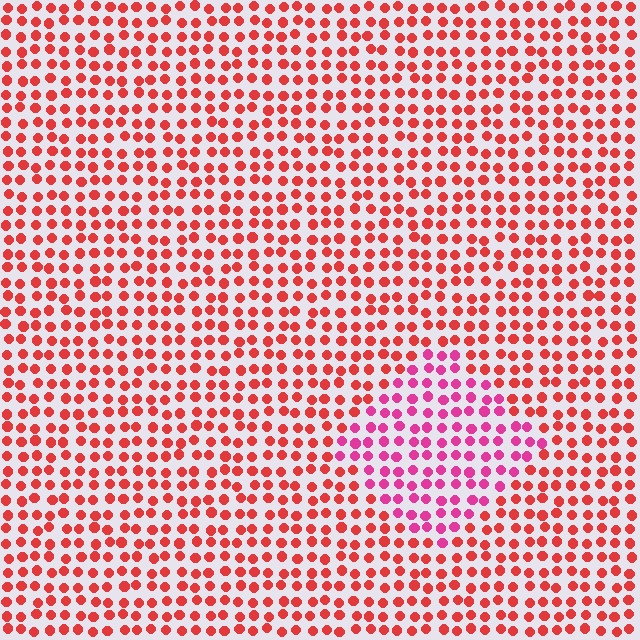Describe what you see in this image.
The image is filled with small red elements in a uniform arrangement. A diamond-shaped region is visible where the elements are tinted to a slightly different hue, forming a subtle color boundary.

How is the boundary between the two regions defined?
The boundary is defined purely by a slight shift in hue (about 35 degrees). Spacing, size, and orientation are identical on both sides.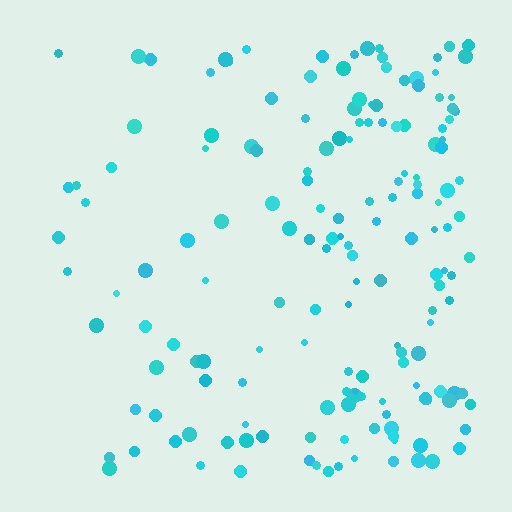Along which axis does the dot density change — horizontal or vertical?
Horizontal.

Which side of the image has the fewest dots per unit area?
The left.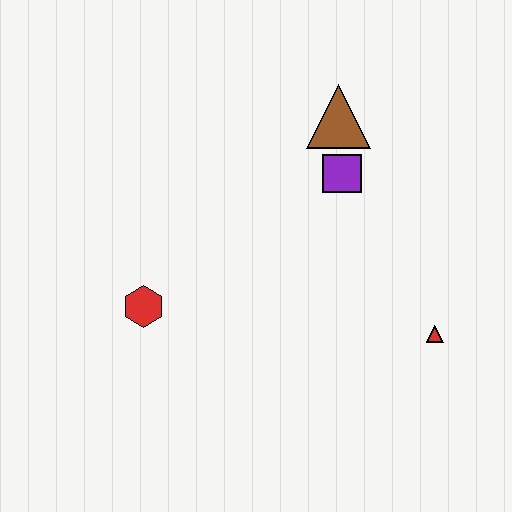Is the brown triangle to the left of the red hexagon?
No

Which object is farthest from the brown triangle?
The red hexagon is farthest from the brown triangle.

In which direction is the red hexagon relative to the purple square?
The red hexagon is to the left of the purple square.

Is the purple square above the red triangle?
Yes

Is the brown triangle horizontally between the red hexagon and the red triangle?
Yes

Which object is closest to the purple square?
The brown triangle is closest to the purple square.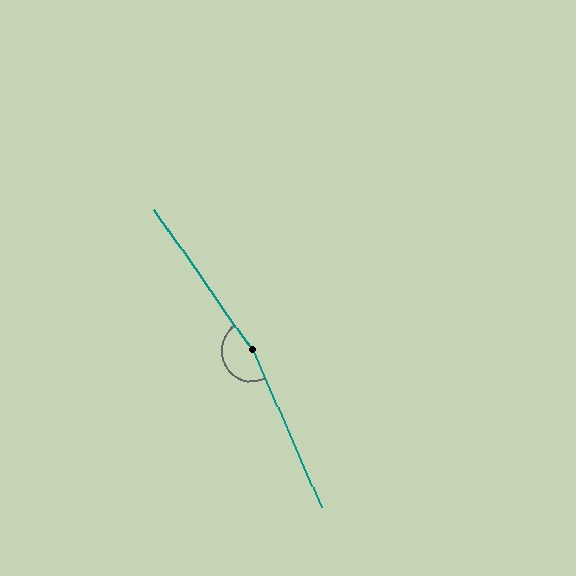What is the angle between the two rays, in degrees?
Approximately 169 degrees.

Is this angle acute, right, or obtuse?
It is obtuse.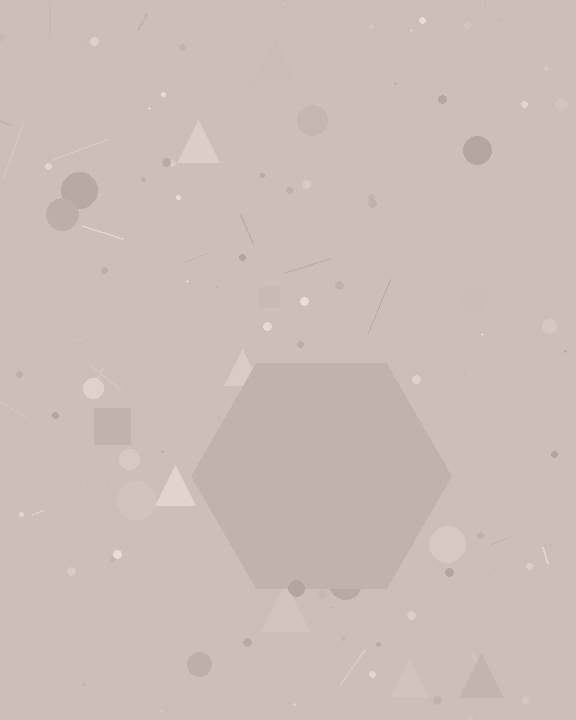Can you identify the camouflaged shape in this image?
The camouflaged shape is a hexagon.